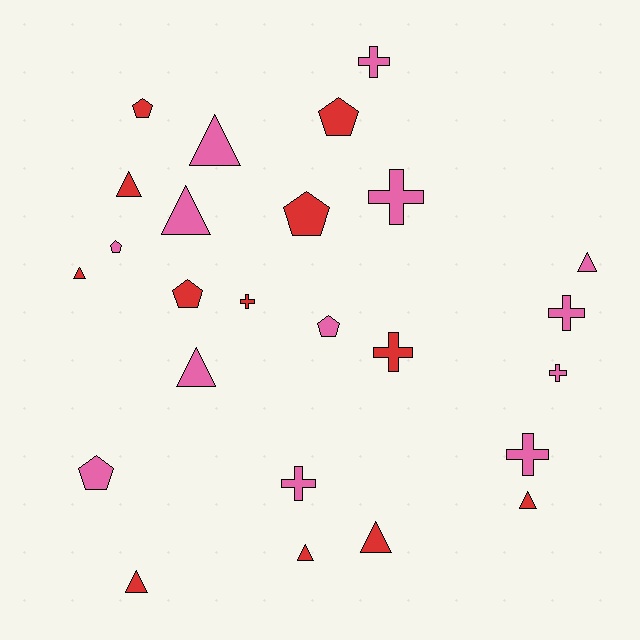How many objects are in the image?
There are 25 objects.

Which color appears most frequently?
Pink, with 13 objects.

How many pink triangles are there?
There are 4 pink triangles.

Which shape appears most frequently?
Triangle, with 10 objects.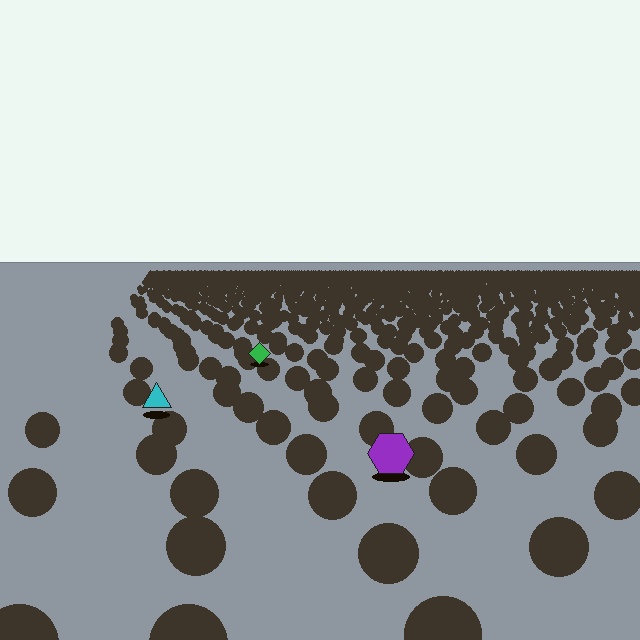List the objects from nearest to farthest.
From nearest to farthest: the purple hexagon, the cyan triangle, the green diamond.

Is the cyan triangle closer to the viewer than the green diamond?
Yes. The cyan triangle is closer — you can tell from the texture gradient: the ground texture is coarser near it.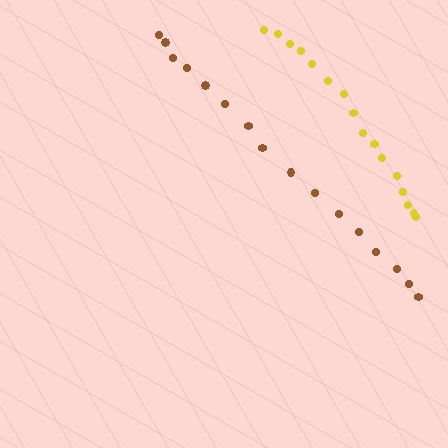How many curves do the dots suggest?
There are 2 distinct paths.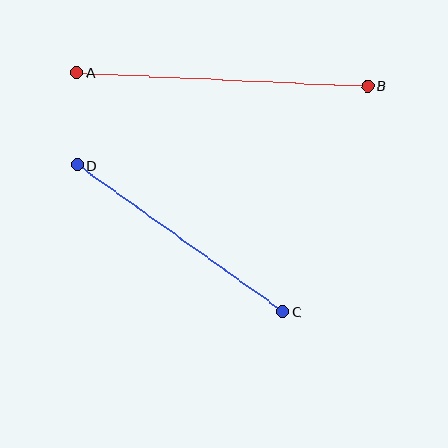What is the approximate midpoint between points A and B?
The midpoint is at approximately (222, 79) pixels.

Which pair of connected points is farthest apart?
Points A and B are farthest apart.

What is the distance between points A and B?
The distance is approximately 292 pixels.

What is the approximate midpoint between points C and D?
The midpoint is at approximately (180, 239) pixels.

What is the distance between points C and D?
The distance is approximately 253 pixels.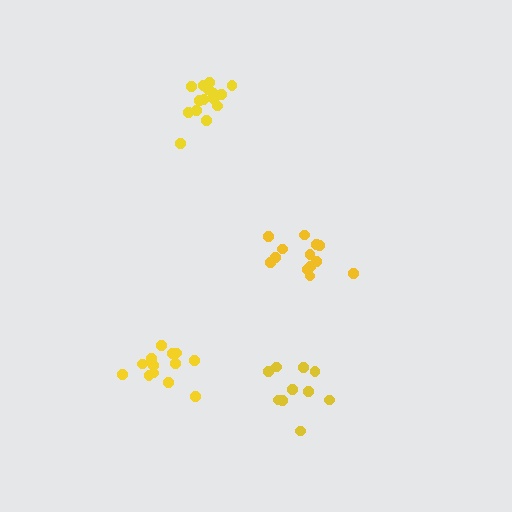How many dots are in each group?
Group 1: 15 dots, Group 2: 13 dots, Group 3: 10 dots, Group 4: 13 dots (51 total).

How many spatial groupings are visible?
There are 4 spatial groupings.